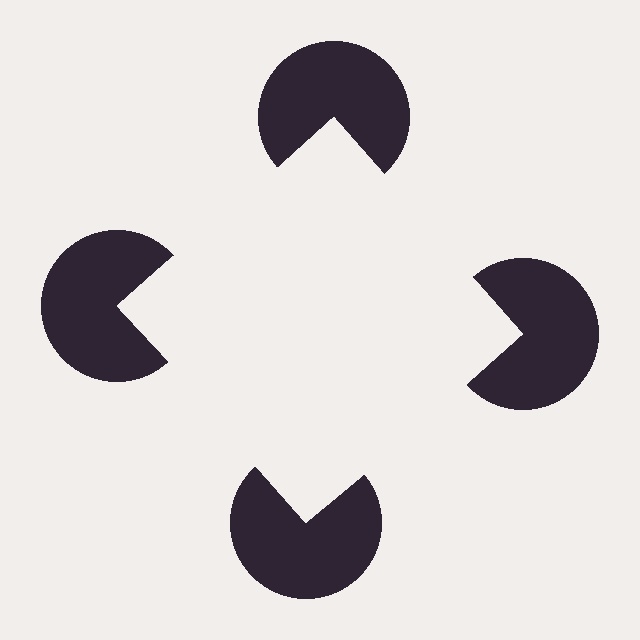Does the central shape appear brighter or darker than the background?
It typically appears slightly brighter than the background, even though no actual brightness change is drawn.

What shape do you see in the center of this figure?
An illusory square — its edges are inferred from the aligned wedge cuts in the pac-man discs, not physically drawn.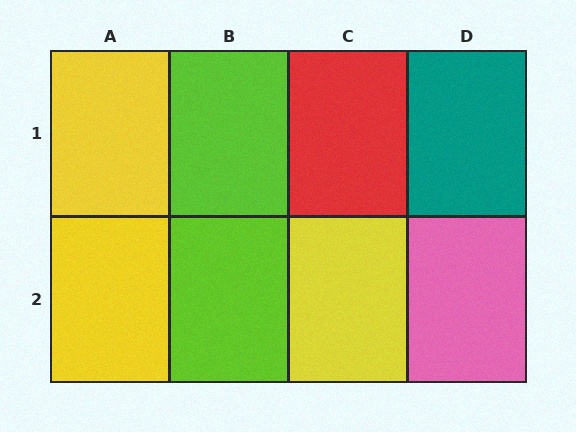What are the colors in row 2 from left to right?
Yellow, lime, yellow, pink.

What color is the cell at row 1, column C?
Red.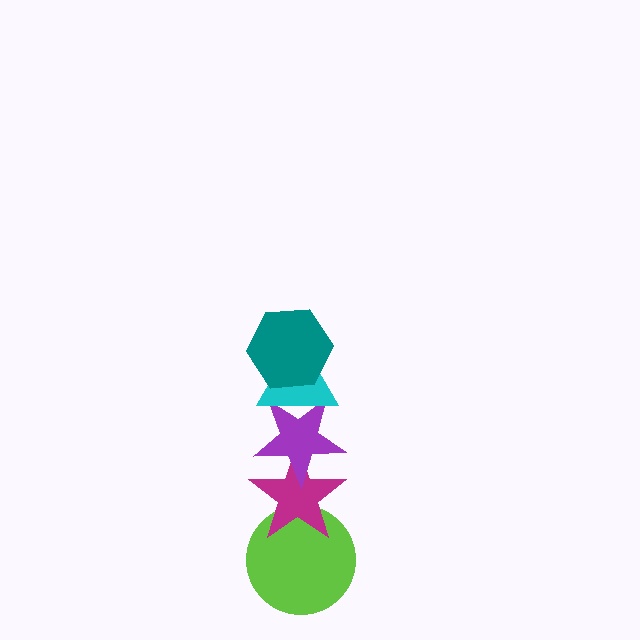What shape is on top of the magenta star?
The purple star is on top of the magenta star.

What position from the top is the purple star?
The purple star is 3rd from the top.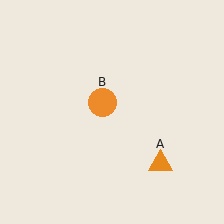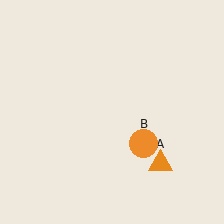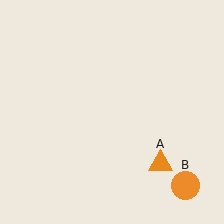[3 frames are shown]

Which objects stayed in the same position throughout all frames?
Orange triangle (object A) remained stationary.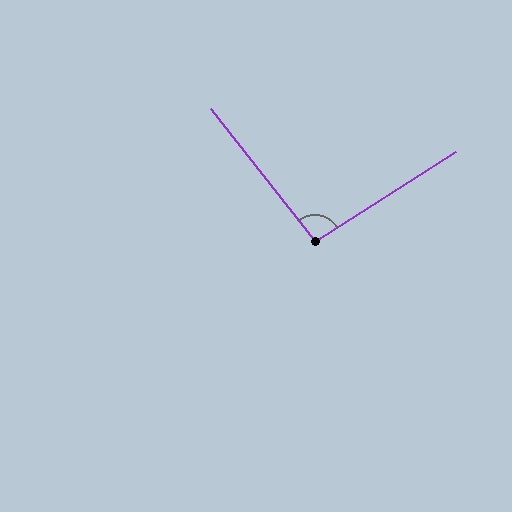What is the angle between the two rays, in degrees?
Approximately 96 degrees.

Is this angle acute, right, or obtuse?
It is obtuse.